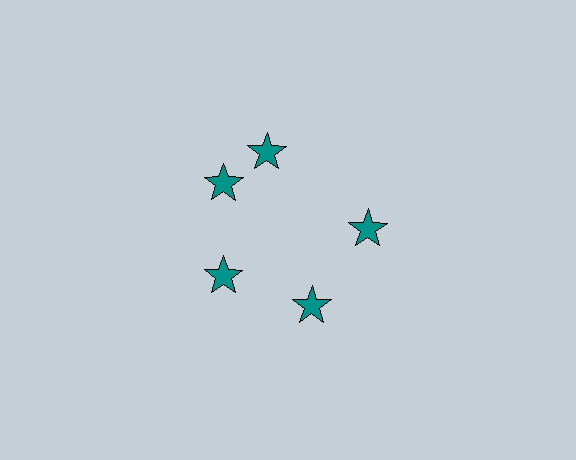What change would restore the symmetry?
The symmetry would be restored by rotating it back into even spacing with its neighbors so that all 5 stars sit at equal angles and equal distance from the center.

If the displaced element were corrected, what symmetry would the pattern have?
It would have 5-fold rotational symmetry — the pattern would map onto itself every 72 degrees.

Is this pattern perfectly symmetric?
No. The 5 teal stars are arranged in a ring, but one element near the 1 o'clock position is rotated out of alignment along the ring, breaking the 5-fold rotational symmetry.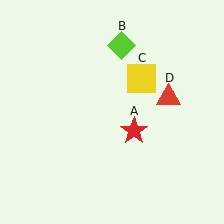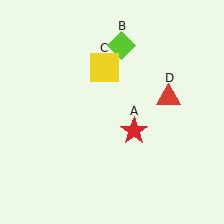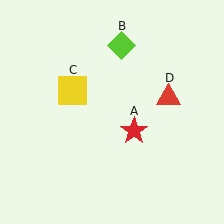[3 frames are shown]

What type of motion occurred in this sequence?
The yellow square (object C) rotated counterclockwise around the center of the scene.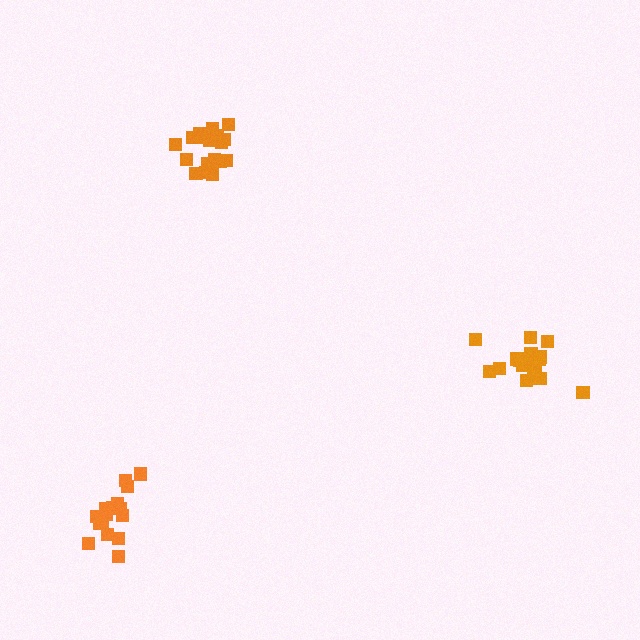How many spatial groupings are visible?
There are 3 spatial groupings.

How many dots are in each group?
Group 1: 18 dots, Group 2: 17 dots, Group 3: 18 dots (53 total).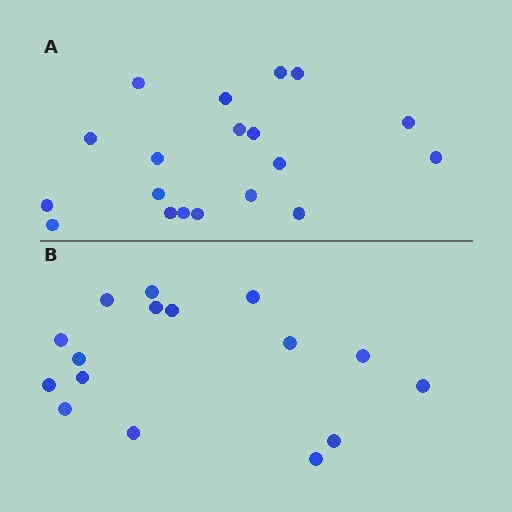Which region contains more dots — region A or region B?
Region A (the top region) has more dots.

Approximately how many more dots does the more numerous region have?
Region A has just a few more — roughly 2 or 3 more dots than region B.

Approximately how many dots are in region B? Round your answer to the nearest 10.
About 20 dots. (The exact count is 16, which rounds to 20.)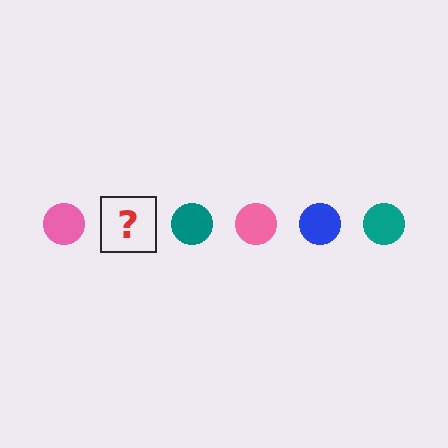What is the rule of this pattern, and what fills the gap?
The rule is that the pattern cycles through pink, blue, teal circles. The gap should be filled with a blue circle.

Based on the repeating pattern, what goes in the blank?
The blank should be a blue circle.